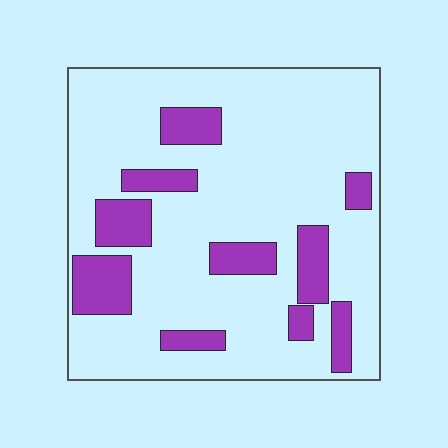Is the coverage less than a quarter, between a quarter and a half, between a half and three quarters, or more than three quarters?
Less than a quarter.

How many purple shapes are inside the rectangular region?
10.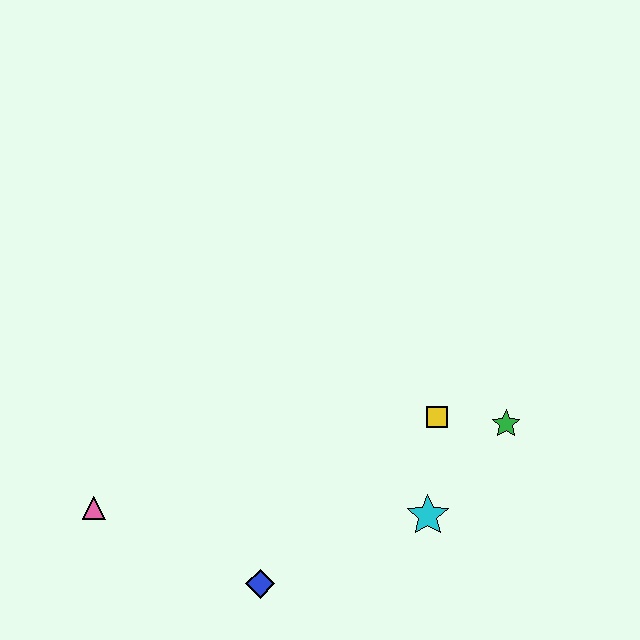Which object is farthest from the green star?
The pink triangle is farthest from the green star.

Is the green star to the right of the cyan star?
Yes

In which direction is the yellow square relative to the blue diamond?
The yellow square is to the right of the blue diamond.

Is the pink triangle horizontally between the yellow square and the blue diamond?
No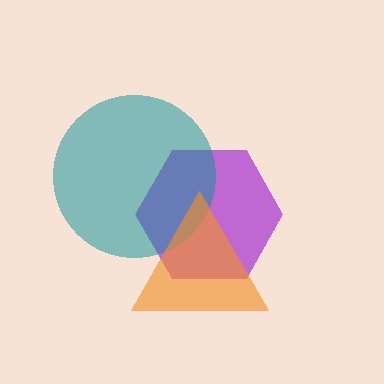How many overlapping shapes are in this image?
There are 3 overlapping shapes in the image.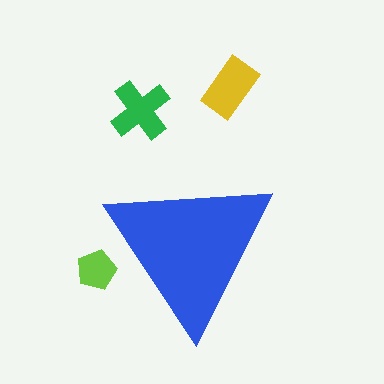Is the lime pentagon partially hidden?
Yes, the lime pentagon is partially hidden behind the blue triangle.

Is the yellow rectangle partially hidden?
No, the yellow rectangle is fully visible.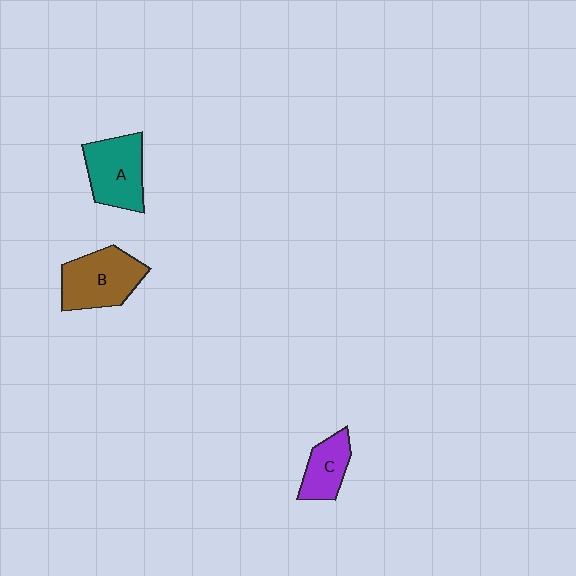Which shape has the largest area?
Shape B (brown).